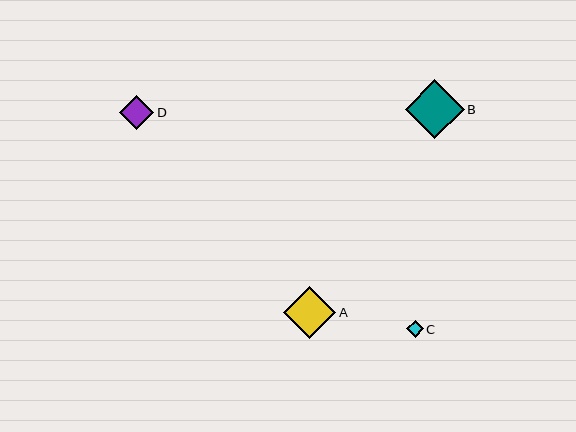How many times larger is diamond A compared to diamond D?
Diamond A is approximately 1.5 times the size of diamond D.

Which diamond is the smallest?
Diamond C is the smallest with a size of approximately 17 pixels.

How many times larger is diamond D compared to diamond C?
Diamond D is approximately 2.1 times the size of diamond C.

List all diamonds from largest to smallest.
From largest to smallest: B, A, D, C.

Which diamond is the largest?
Diamond B is the largest with a size of approximately 59 pixels.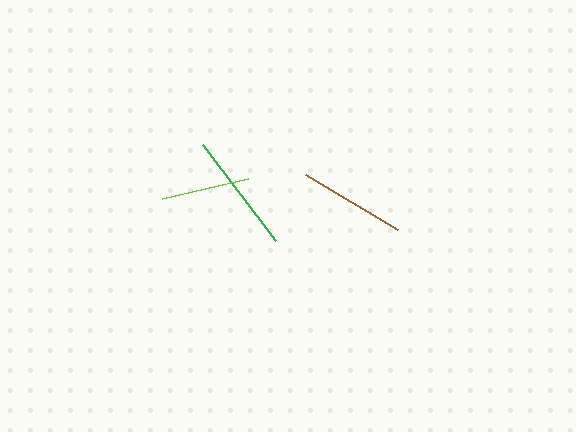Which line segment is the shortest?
The lime line is the shortest at approximately 89 pixels.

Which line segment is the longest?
The green line is the longest at approximately 121 pixels.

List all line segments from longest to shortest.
From longest to shortest: green, brown, lime.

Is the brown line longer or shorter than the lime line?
The brown line is longer than the lime line.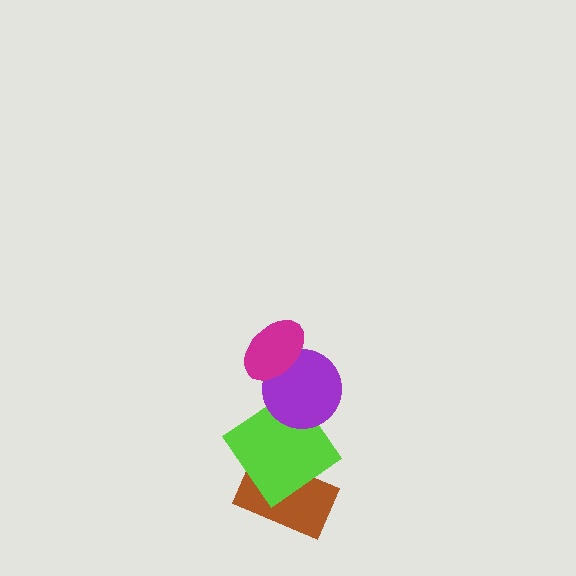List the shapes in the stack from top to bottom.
From top to bottom: the magenta ellipse, the purple circle, the lime diamond, the brown rectangle.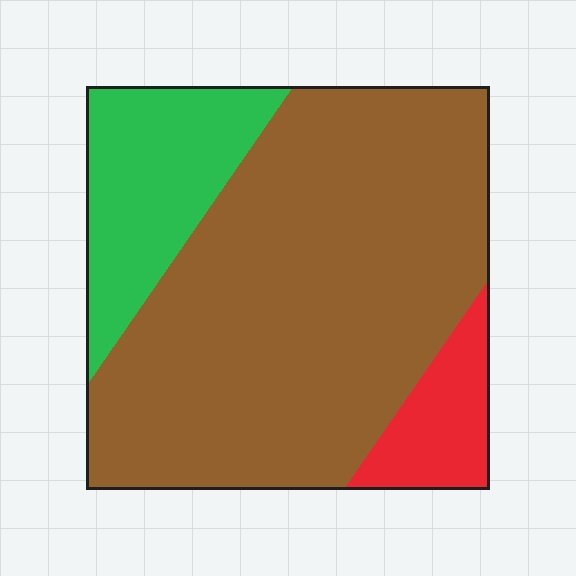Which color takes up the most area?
Brown, at roughly 70%.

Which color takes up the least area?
Red, at roughly 10%.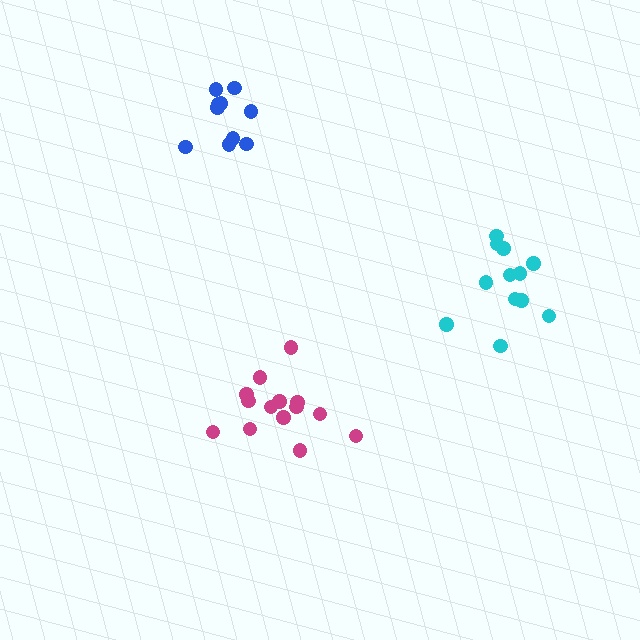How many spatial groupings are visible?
There are 3 spatial groupings.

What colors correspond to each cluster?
The clusters are colored: magenta, blue, cyan.